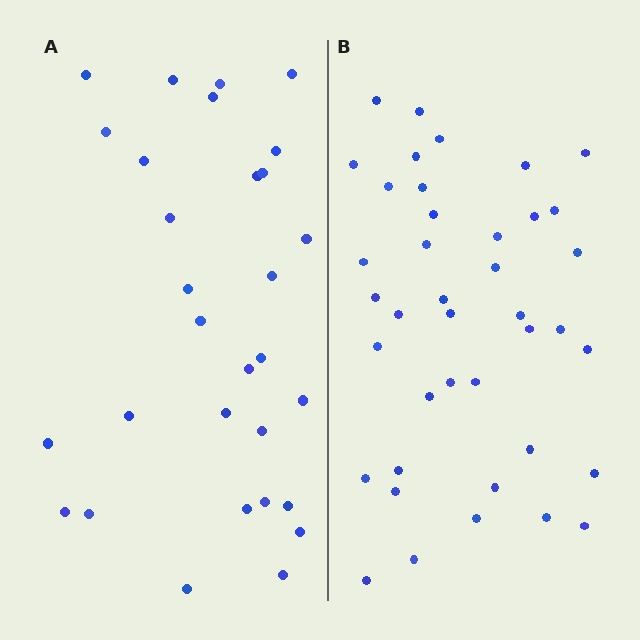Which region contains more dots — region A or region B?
Region B (the right region) has more dots.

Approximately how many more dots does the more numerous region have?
Region B has roughly 10 or so more dots than region A.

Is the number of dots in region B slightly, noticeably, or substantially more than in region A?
Region B has noticeably more, but not dramatically so. The ratio is roughly 1.3 to 1.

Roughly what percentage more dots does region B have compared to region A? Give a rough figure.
About 35% more.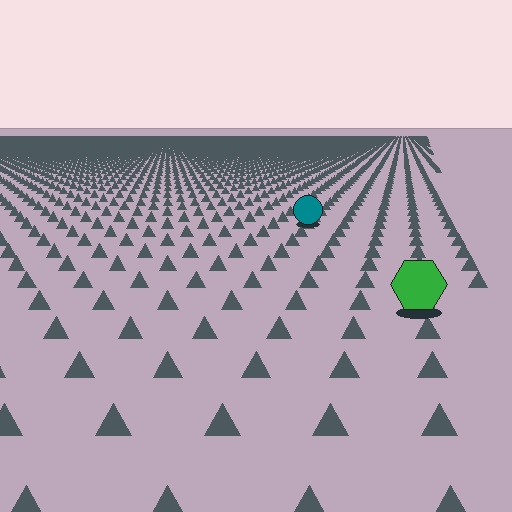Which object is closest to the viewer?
The green hexagon is closest. The texture marks near it are larger and more spread out.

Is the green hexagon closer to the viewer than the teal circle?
Yes. The green hexagon is closer — you can tell from the texture gradient: the ground texture is coarser near it.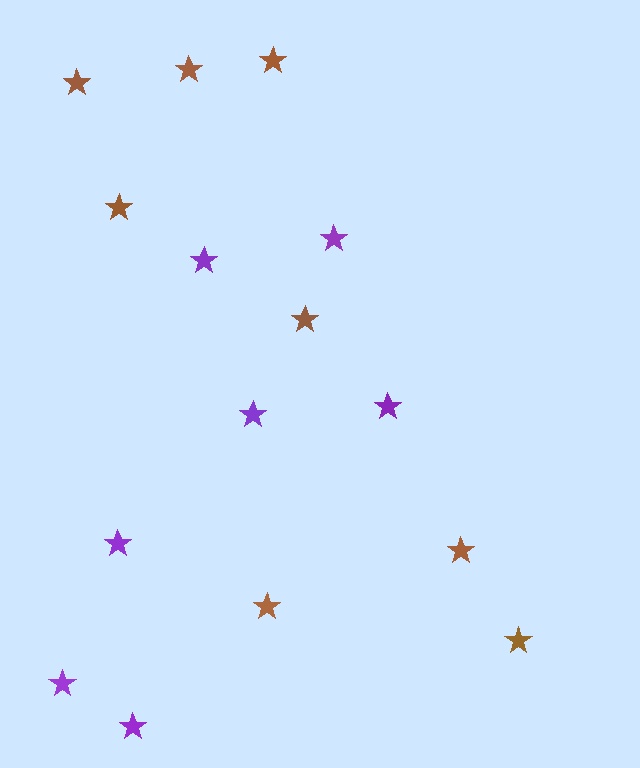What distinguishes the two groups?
There are 2 groups: one group of brown stars (8) and one group of purple stars (7).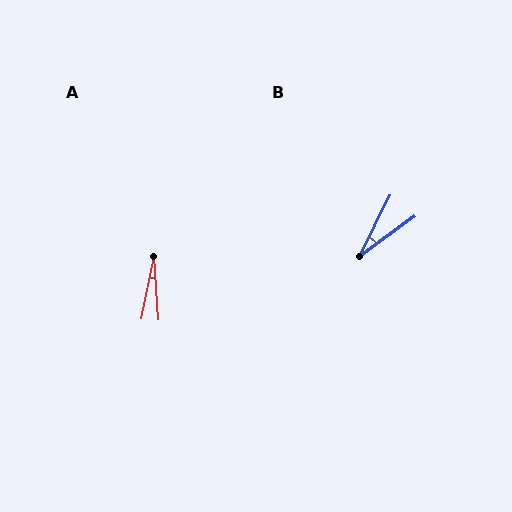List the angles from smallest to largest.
A (15°), B (27°).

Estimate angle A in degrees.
Approximately 15 degrees.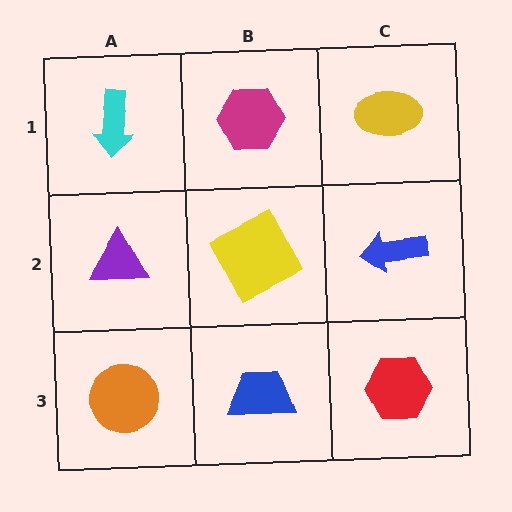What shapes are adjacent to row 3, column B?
A yellow square (row 2, column B), an orange circle (row 3, column A), a red hexagon (row 3, column C).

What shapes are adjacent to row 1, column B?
A yellow square (row 2, column B), a cyan arrow (row 1, column A), a yellow ellipse (row 1, column C).